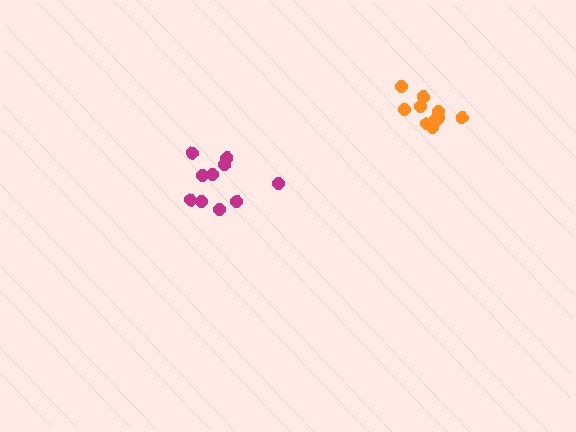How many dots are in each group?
Group 1: 10 dots, Group 2: 11 dots (21 total).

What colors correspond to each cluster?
The clusters are colored: magenta, orange.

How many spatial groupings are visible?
There are 2 spatial groupings.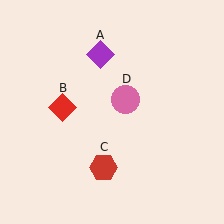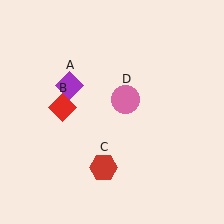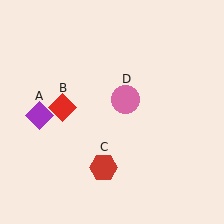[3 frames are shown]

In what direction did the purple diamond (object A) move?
The purple diamond (object A) moved down and to the left.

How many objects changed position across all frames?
1 object changed position: purple diamond (object A).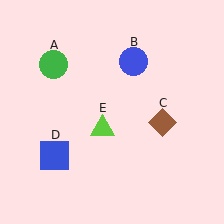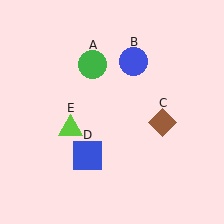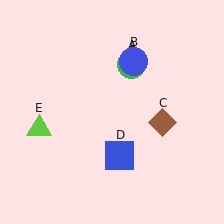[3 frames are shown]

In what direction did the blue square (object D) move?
The blue square (object D) moved right.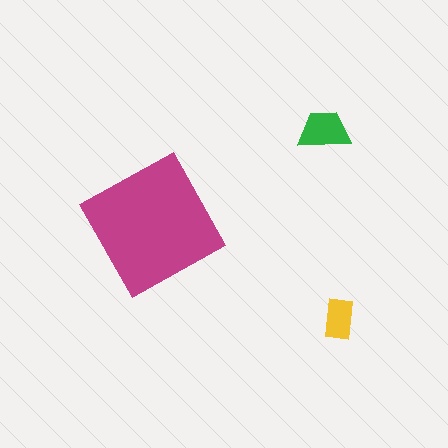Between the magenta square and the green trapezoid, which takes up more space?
The magenta square.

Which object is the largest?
The magenta square.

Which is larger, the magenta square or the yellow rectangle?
The magenta square.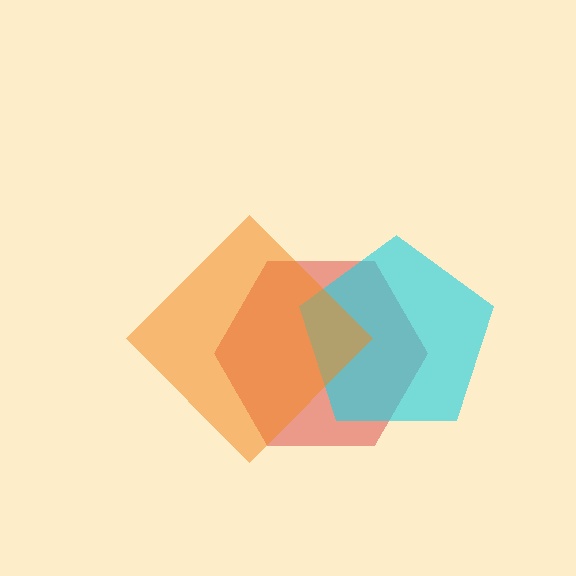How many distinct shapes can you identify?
There are 3 distinct shapes: a red hexagon, a cyan pentagon, an orange diamond.